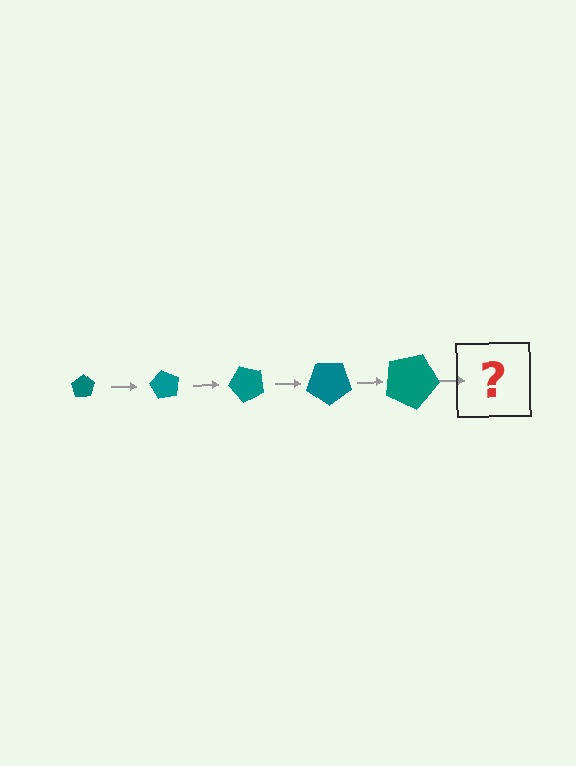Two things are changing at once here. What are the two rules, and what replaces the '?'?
The two rules are that the pentagon grows larger each step and it rotates 60 degrees each step. The '?' should be a pentagon, larger than the previous one and rotated 300 degrees from the start.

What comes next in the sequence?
The next element should be a pentagon, larger than the previous one and rotated 300 degrees from the start.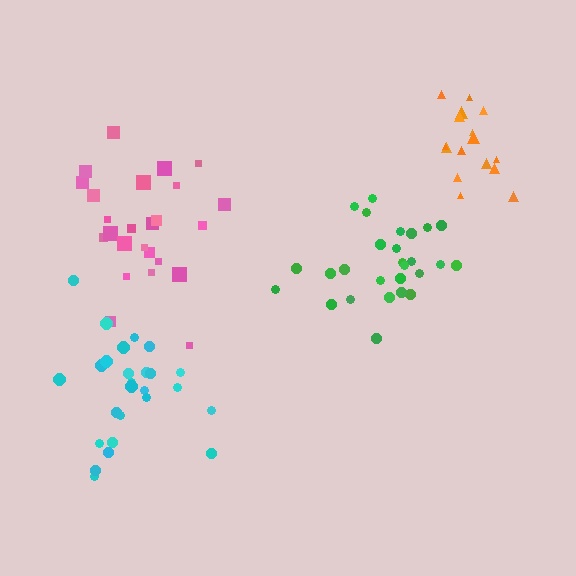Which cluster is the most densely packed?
Green.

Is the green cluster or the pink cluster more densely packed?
Green.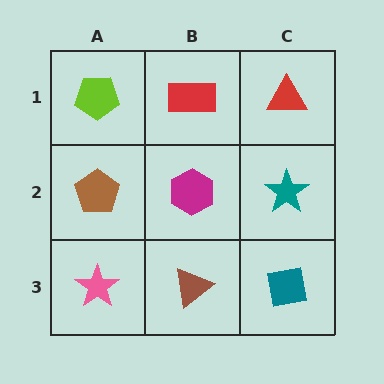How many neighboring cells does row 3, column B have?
3.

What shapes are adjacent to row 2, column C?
A red triangle (row 1, column C), a teal square (row 3, column C), a magenta hexagon (row 2, column B).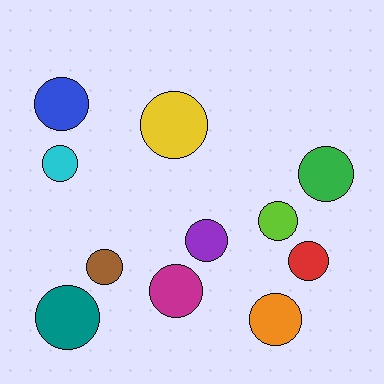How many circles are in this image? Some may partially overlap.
There are 11 circles.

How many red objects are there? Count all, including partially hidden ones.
There is 1 red object.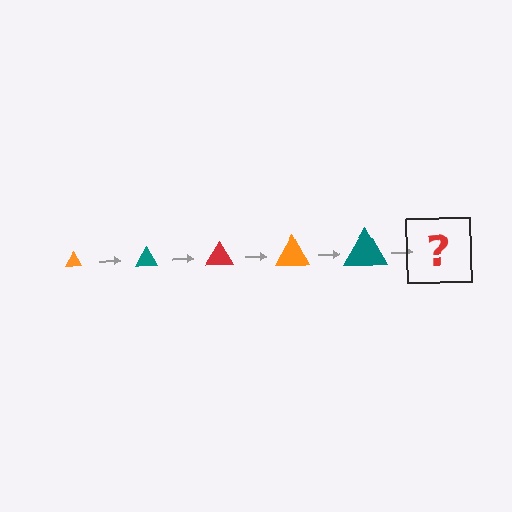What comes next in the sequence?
The next element should be a red triangle, larger than the previous one.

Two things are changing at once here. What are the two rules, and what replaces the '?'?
The two rules are that the triangle grows larger each step and the color cycles through orange, teal, and red. The '?' should be a red triangle, larger than the previous one.